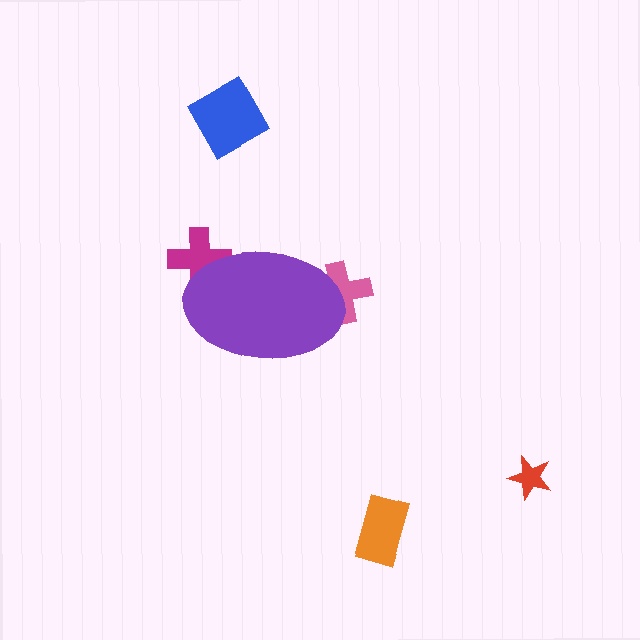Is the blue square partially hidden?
No, the blue square is fully visible.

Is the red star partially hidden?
No, the red star is fully visible.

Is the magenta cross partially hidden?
Yes, the magenta cross is partially hidden behind the purple ellipse.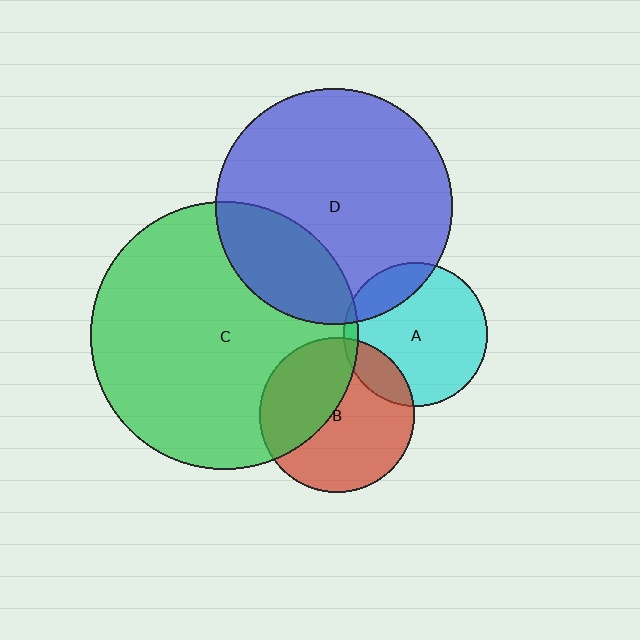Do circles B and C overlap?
Yes.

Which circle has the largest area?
Circle C (green).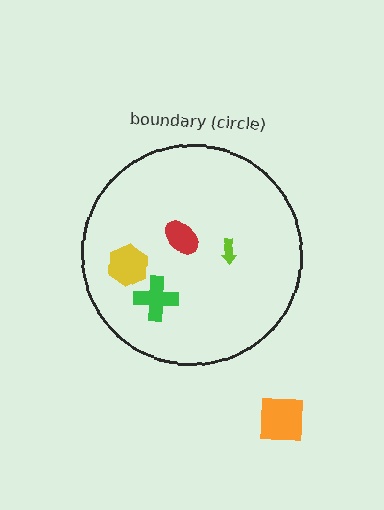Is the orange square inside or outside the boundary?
Outside.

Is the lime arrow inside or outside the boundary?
Inside.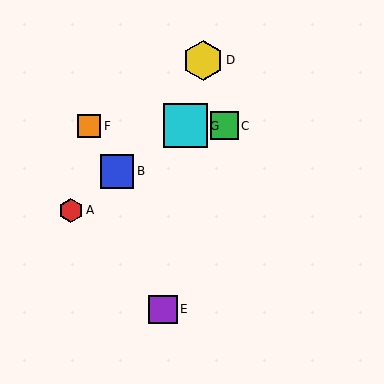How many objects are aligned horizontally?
3 objects (C, F, G) are aligned horizontally.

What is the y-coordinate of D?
Object D is at y≈60.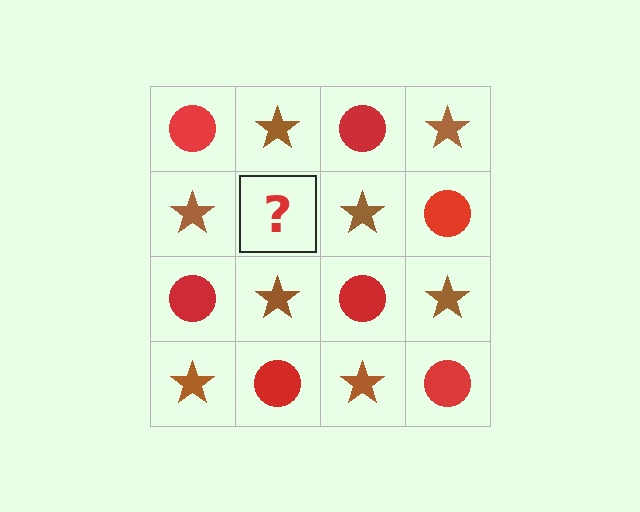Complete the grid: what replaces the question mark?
The question mark should be replaced with a red circle.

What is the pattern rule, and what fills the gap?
The rule is that it alternates red circle and brown star in a checkerboard pattern. The gap should be filled with a red circle.